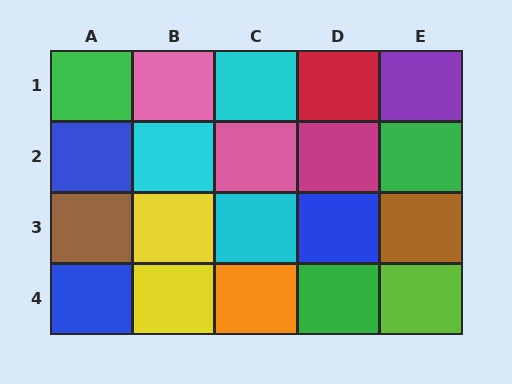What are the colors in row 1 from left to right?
Green, pink, cyan, red, purple.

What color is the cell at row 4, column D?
Green.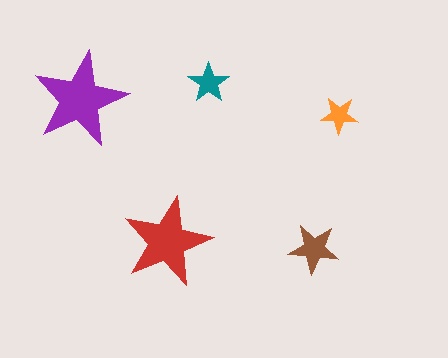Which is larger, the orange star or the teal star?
The teal one.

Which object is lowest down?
The brown star is bottommost.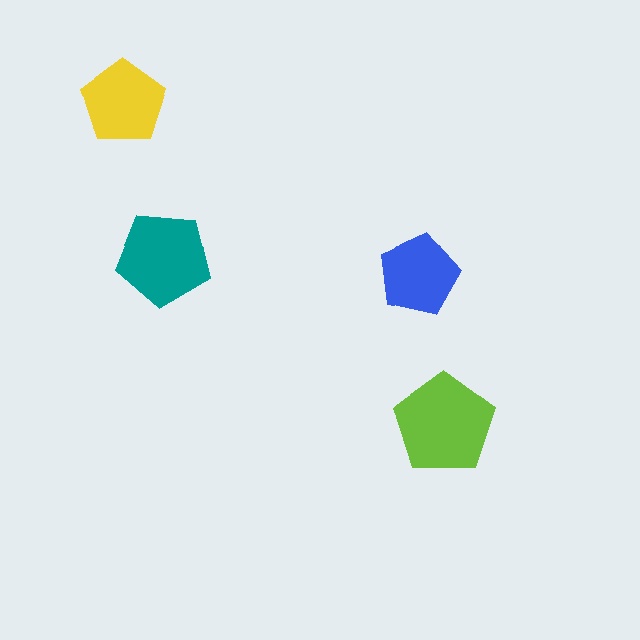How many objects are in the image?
There are 4 objects in the image.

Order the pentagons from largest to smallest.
the lime one, the teal one, the yellow one, the blue one.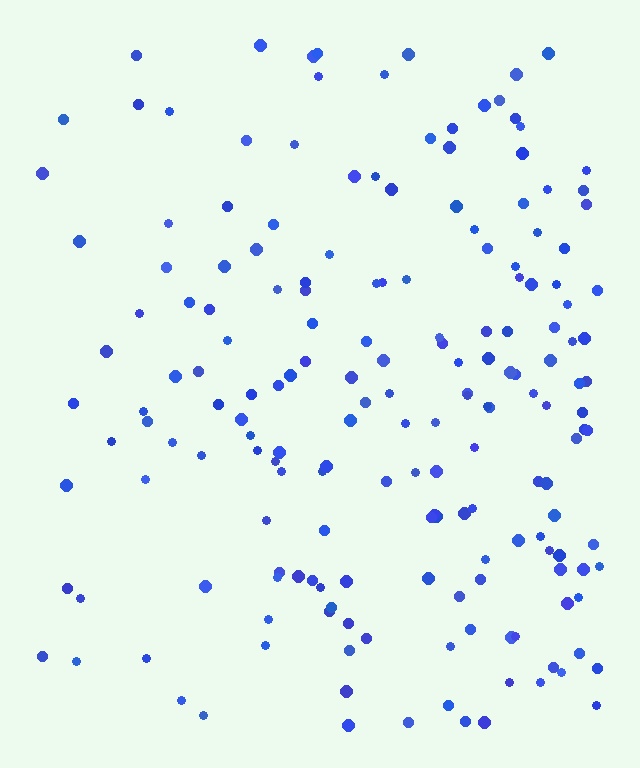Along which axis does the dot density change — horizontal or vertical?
Horizontal.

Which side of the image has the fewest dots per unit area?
The left.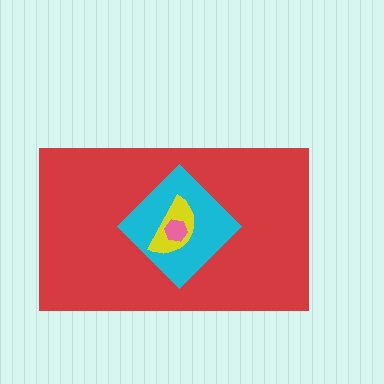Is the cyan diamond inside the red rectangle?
Yes.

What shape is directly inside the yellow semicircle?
The pink hexagon.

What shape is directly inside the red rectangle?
The cyan diamond.